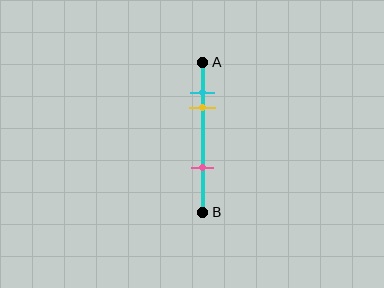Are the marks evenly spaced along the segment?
No, the marks are not evenly spaced.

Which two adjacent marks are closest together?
The cyan and yellow marks are the closest adjacent pair.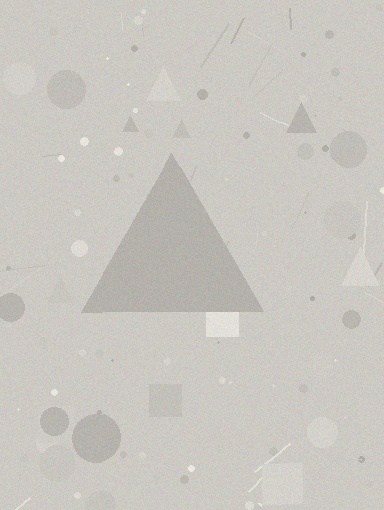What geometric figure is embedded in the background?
A triangle is embedded in the background.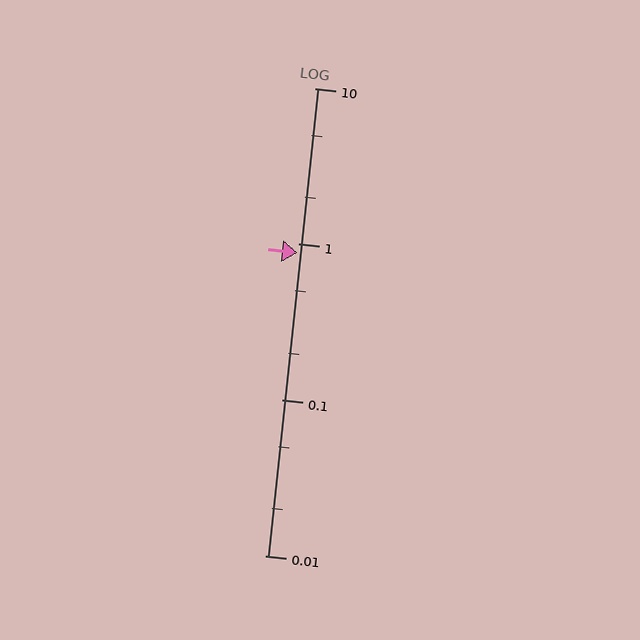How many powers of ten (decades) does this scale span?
The scale spans 3 decades, from 0.01 to 10.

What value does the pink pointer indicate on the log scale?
The pointer indicates approximately 0.88.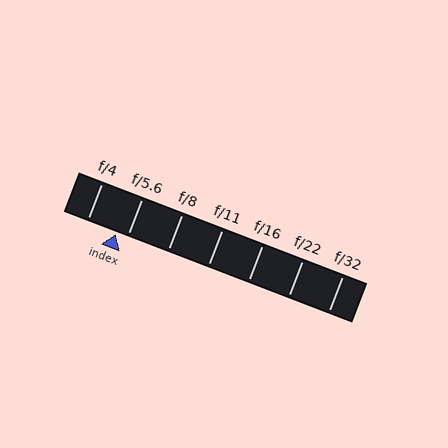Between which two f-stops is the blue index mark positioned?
The index mark is between f/4 and f/5.6.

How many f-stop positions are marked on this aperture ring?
There are 7 f-stop positions marked.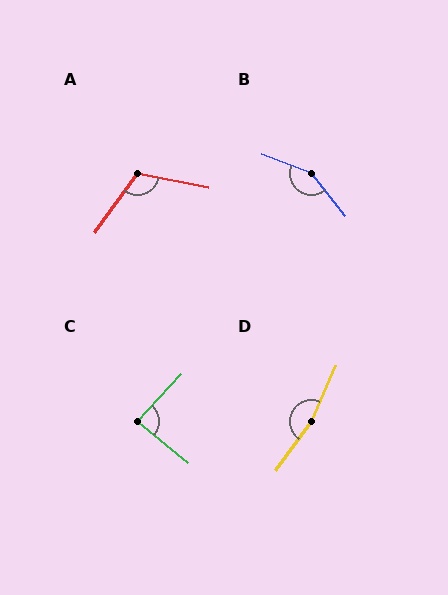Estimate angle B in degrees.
Approximately 150 degrees.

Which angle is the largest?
D, at approximately 168 degrees.